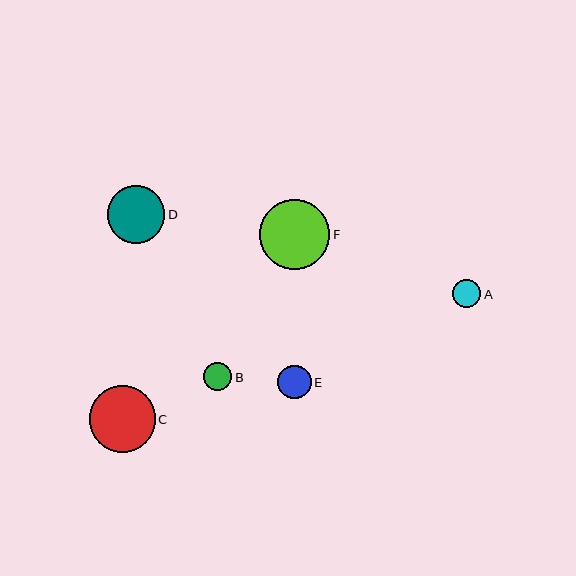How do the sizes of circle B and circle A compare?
Circle B and circle A are approximately the same size.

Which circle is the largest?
Circle F is the largest with a size of approximately 70 pixels.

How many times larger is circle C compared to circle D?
Circle C is approximately 1.1 times the size of circle D.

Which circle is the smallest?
Circle A is the smallest with a size of approximately 28 pixels.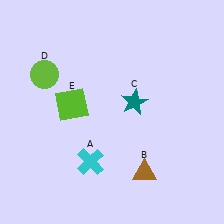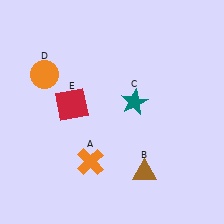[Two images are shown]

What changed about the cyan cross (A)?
In Image 1, A is cyan. In Image 2, it changed to orange.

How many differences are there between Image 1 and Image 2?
There are 3 differences between the two images.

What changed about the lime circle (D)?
In Image 1, D is lime. In Image 2, it changed to orange.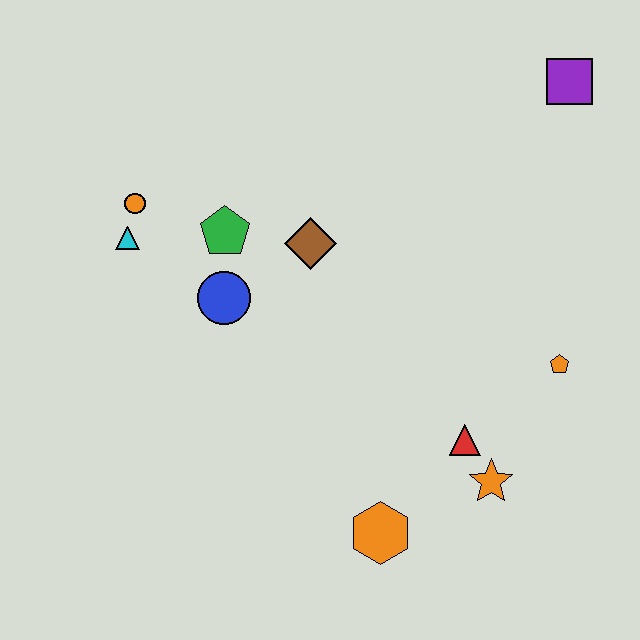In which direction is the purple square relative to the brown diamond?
The purple square is to the right of the brown diamond.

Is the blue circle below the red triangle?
No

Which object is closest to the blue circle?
The green pentagon is closest to the blue circle.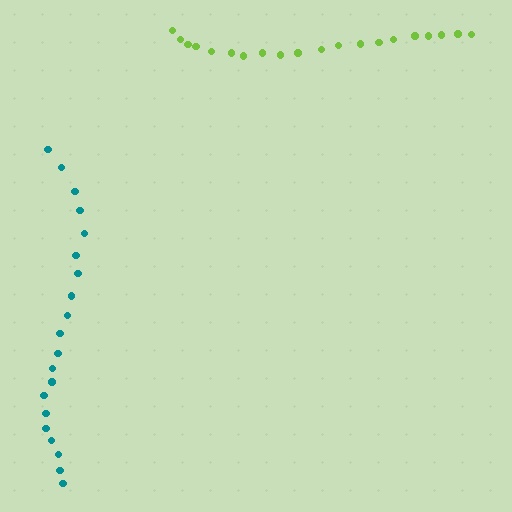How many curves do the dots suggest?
There are 2 distinct paths.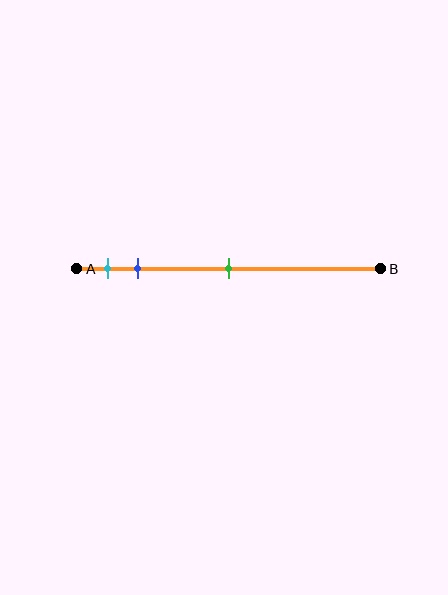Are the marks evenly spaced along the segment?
No, the marks are not evenly spaced.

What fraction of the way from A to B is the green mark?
The green mark is approximately 50% (0.5) of the way from A to B.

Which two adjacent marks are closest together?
The cyan and blue marks are the closest adjacent pair.